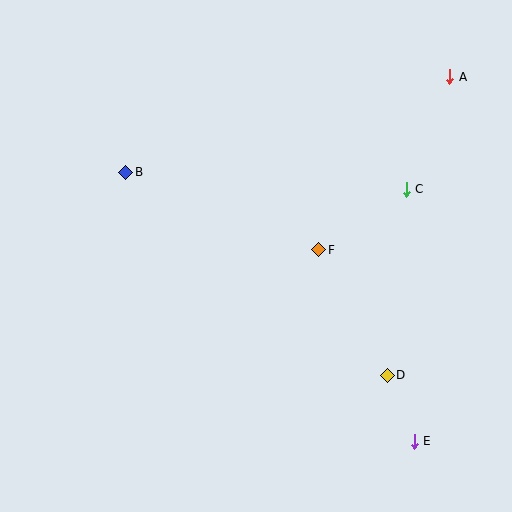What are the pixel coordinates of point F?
Point F is at (319, 250).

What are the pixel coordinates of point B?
Point B is at (126, 172).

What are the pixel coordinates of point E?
Point E is at (414, 441).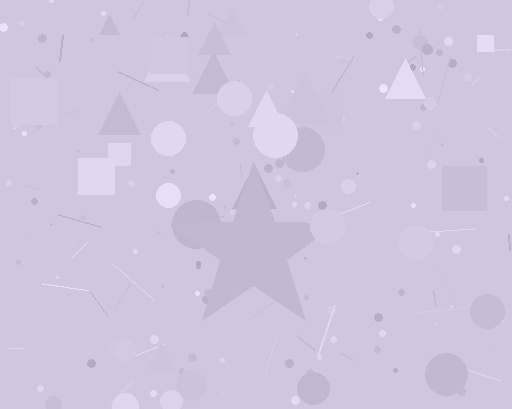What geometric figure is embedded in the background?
A star is embedded in the background.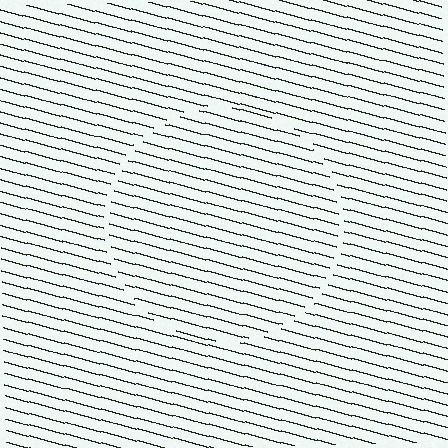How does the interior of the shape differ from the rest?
The interior of the shape contains the same grating, shifted by half a period — the contour is defined by the phase discontinuity where line-ends from the inner and outer gratings abut.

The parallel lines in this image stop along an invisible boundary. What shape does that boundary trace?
An illusory circle. The interior of the shape contains the same grating, shifted by half a period — the contour is defined by the phase discontinuity where line-ends from the inner and outer gratings abut.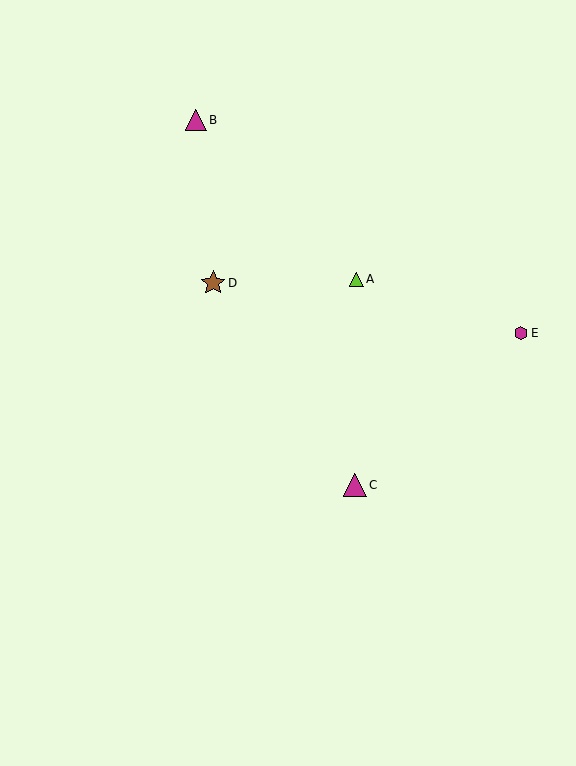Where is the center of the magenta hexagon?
The center of the magenta hexagon is at (521, 333).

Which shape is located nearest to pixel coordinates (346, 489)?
The magenta triangle (labeled C) at (355, 485) is nearest to that location.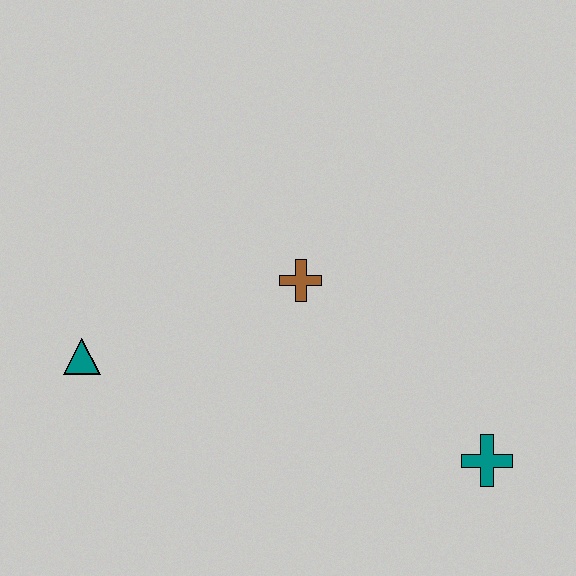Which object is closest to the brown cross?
The teal triangle is closest to the brown cross.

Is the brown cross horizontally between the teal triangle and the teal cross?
Yes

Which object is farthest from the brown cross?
The teal cross is farthest from the brown cross.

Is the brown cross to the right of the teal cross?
No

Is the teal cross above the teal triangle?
No